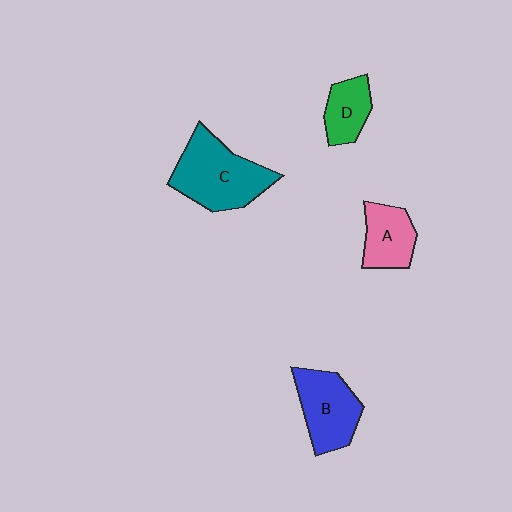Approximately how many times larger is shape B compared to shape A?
Approximately 1.4 times.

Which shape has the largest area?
Shape C (teal).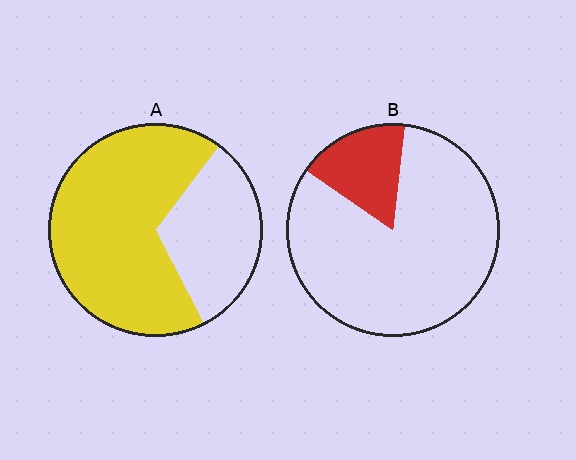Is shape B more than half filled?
No.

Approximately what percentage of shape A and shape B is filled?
A is approximately 70% and B is approximately 15%.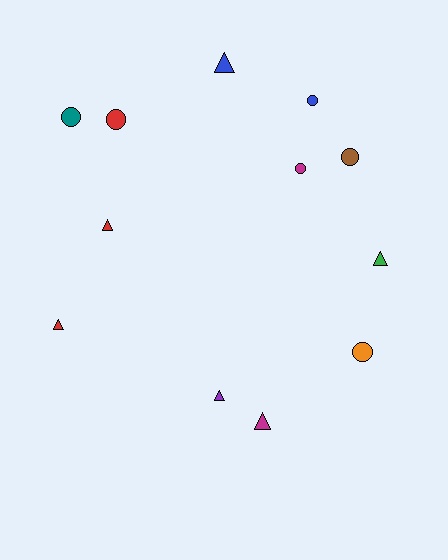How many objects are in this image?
There are 12 objects.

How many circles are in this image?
There are 6 circles.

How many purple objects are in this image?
There is 1 purple object.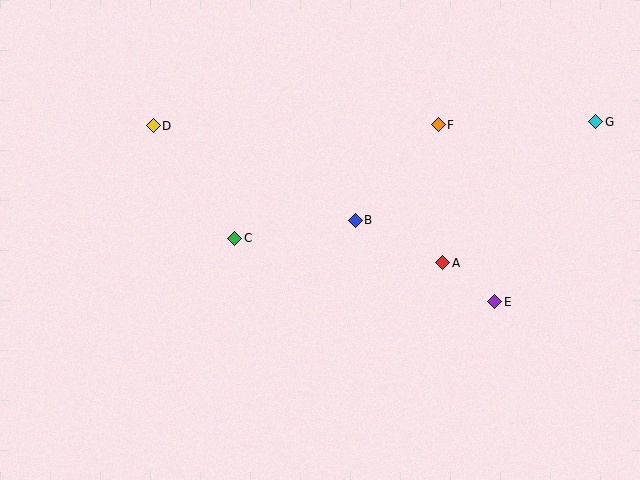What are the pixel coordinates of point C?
Point C is at (235, 238).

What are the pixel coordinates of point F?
Point F is at (438, 125).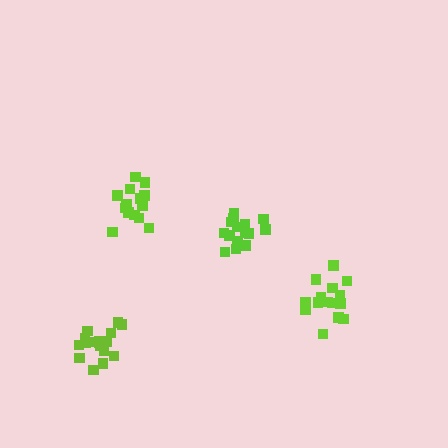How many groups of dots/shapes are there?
There are 4 groups.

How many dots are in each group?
Group 1: 15 dots, Group 2: 16 dots, Group 3: 15 dots, Group 4: 17 dots (63 total).